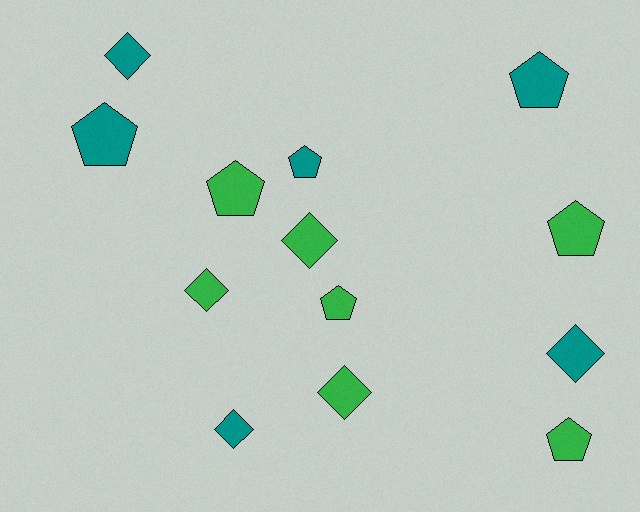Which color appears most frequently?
Green, with 7 objects.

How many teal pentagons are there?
There are 3 teal pentagons.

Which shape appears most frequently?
Pentagon, with 7 objects.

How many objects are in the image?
There are 13 objects.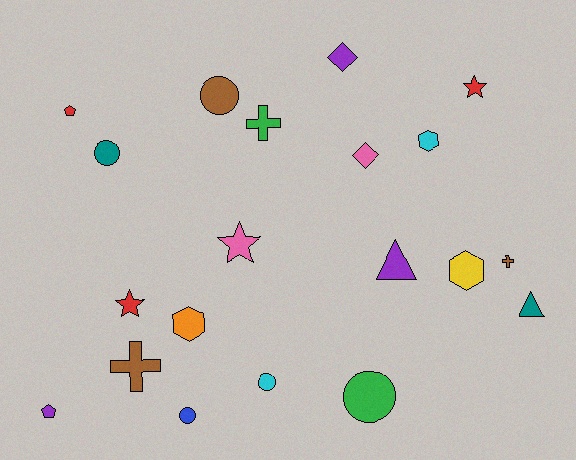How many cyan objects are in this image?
There are 2 cyan objects.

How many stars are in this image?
There are 3 stars.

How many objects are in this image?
There are 20 objects.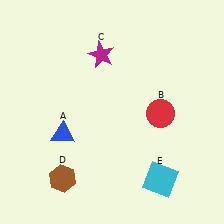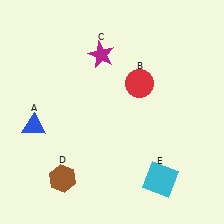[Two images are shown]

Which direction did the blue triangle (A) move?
The blue triangle (A) moved left.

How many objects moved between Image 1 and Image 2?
2 objects moved between the two images.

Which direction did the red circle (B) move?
The red circle (B) moved up.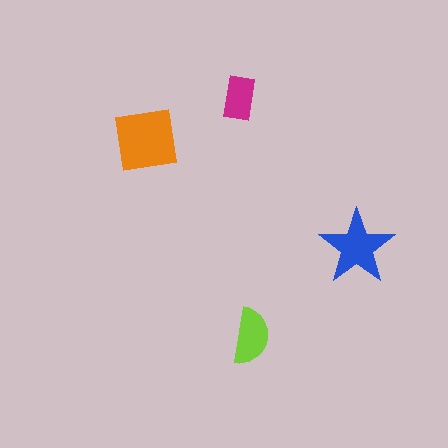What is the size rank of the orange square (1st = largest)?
1st.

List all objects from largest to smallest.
The orange square, the blue star, the lime semicircle, the magenta rectangle.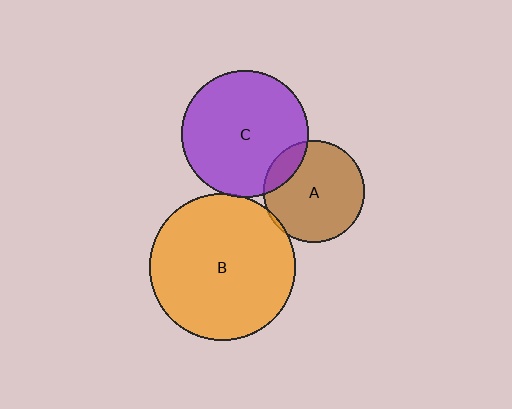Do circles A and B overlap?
Yes.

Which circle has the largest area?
Circle B (orange).